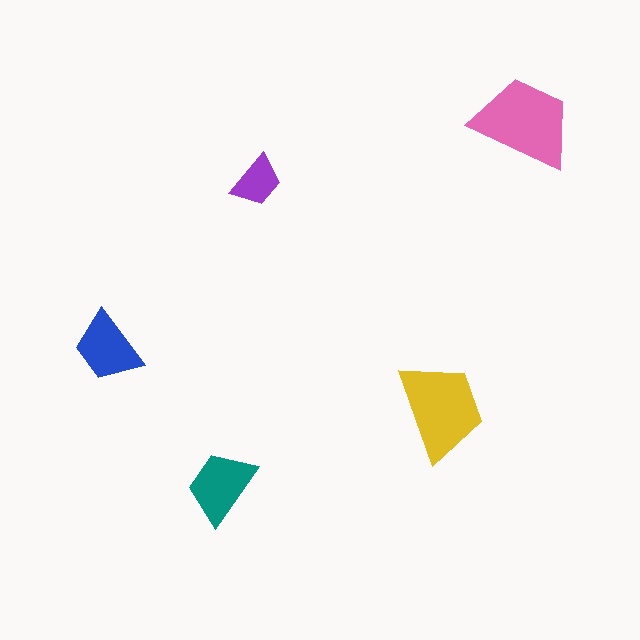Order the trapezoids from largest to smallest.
the pink one, the yellow one, the teal one, the blue one, the purple one.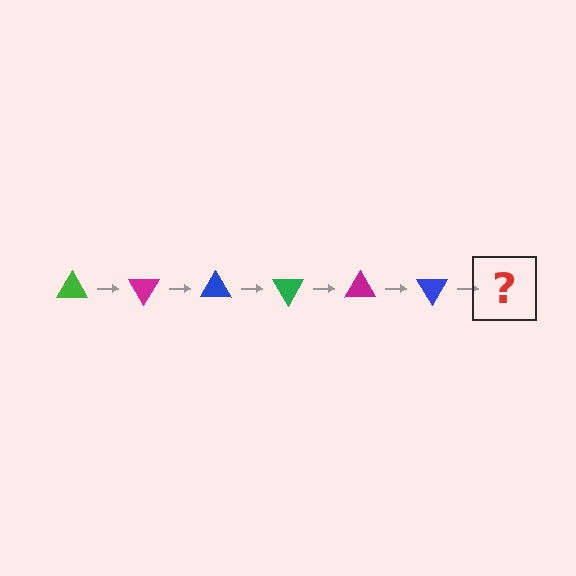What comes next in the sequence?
The next element should be a green triangle, rotated 360 degrees from the start.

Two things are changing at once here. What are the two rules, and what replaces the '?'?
The two rules are that it rotates 60 degrees each step and the color cycles through green, magenta, and blue. The '?' should be a green triangle, rotated 360 degrees from the start.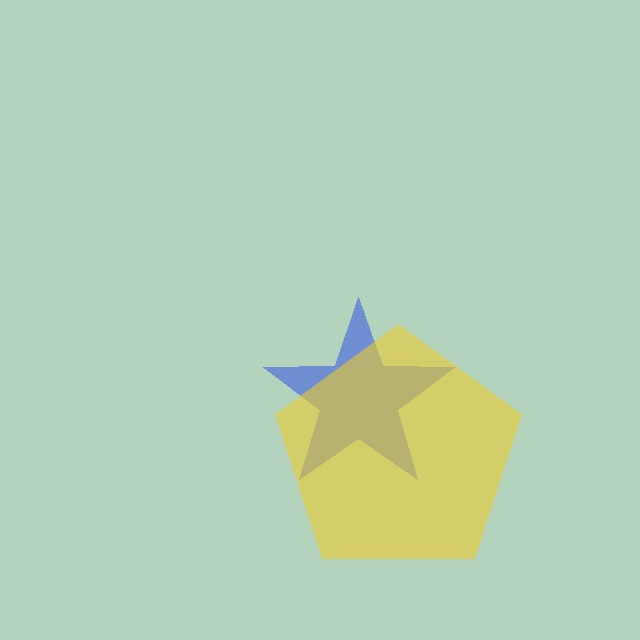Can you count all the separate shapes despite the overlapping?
Yes, there are 2 separate shapes.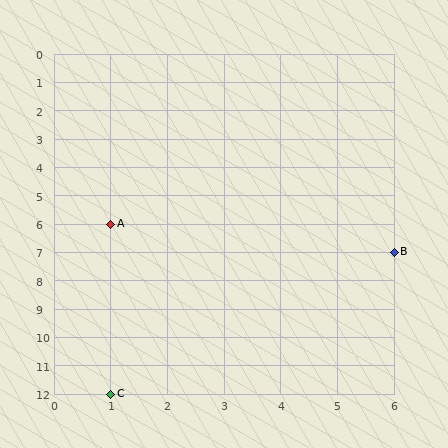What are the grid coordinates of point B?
Point B is at grid coordinates (6, 7).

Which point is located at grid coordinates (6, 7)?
Point B is at (6, 7).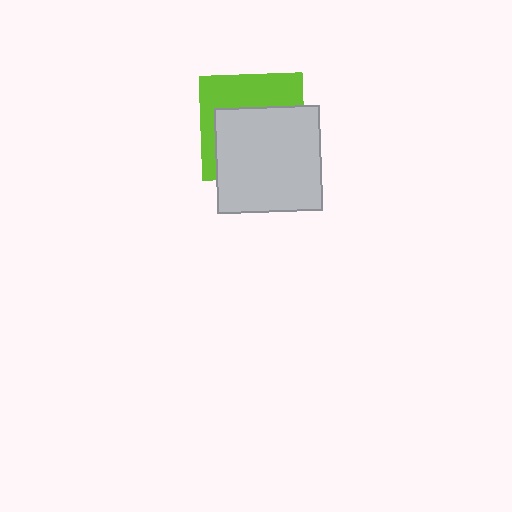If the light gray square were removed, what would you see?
You would see the complete lime square.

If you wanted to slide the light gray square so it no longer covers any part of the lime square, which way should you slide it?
Slide it down — that is the most direct way to separate the two shapes.